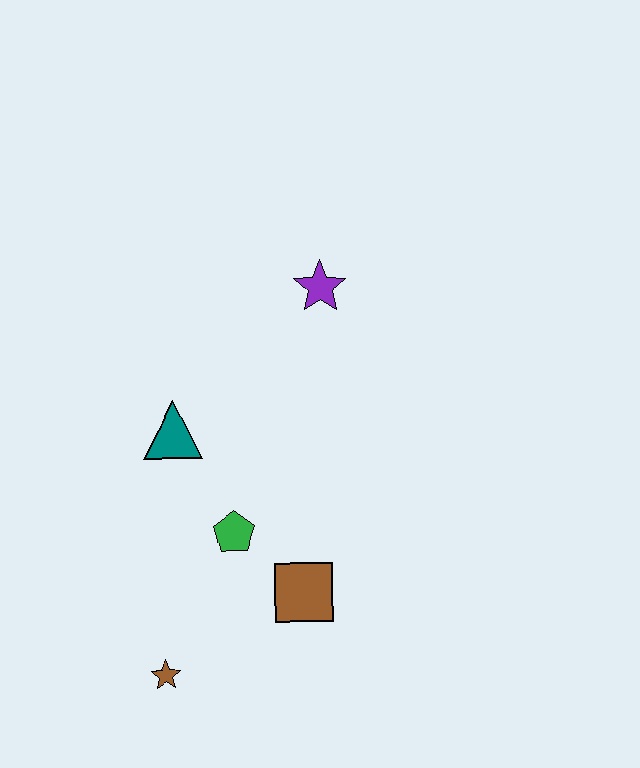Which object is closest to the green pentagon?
The brown square is closest to the green pentagon.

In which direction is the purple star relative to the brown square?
The purple star is above the brown square.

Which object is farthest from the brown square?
The purple star is farthest from the brown square.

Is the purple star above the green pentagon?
Yes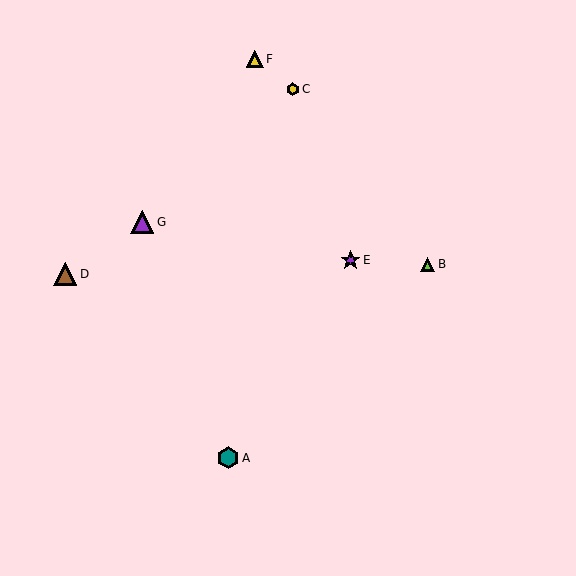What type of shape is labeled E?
Shape E is a purple star.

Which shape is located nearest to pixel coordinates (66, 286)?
The brown triangle (labeled D) at (65, 274) is nearest to that location.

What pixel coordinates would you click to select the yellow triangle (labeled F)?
Click at (255, 59) to select the yellow triangle F.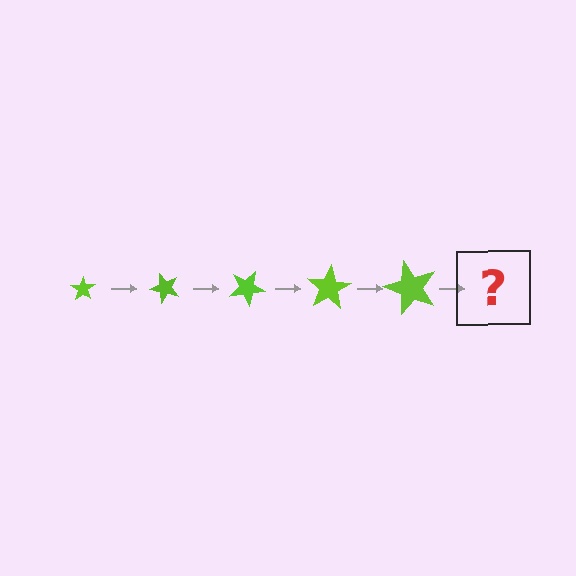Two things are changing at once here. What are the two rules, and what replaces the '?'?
The two rules are that the star grows larger each step and it rotates 50 degrees each step. The '?' should be a star, larger than the previous one and rotated 250 degrees from the start.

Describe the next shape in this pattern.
It should be a star, larger than the previous one and rotated 250 degrees from the start.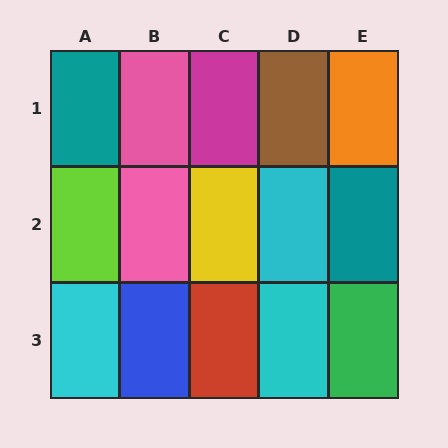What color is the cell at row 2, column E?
Teal.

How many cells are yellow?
1 cell is yellow.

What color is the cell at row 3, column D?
Cyan.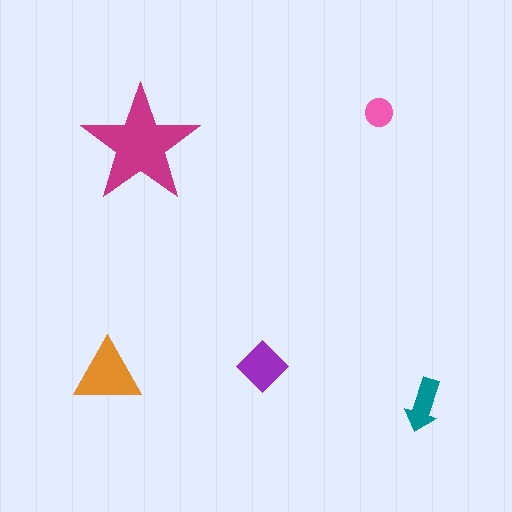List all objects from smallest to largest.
The pink circle, the teal arrow, the purple diamond, the orange triangle, the magenta star.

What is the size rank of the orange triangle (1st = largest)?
2nd.